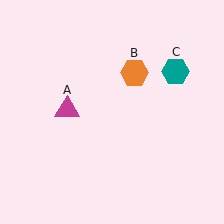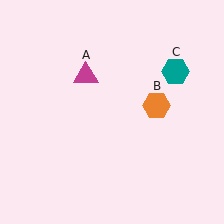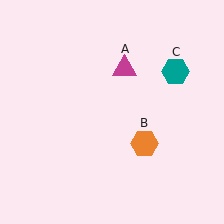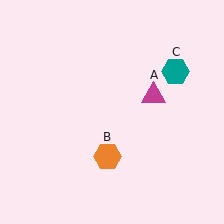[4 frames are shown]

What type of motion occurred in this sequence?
The magenta triangle (object A), orange hexagon (object B) rotated clockwise around the center of the scene.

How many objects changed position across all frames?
2 objects changed position: magenta triangle (object A), orange hexagon (object B).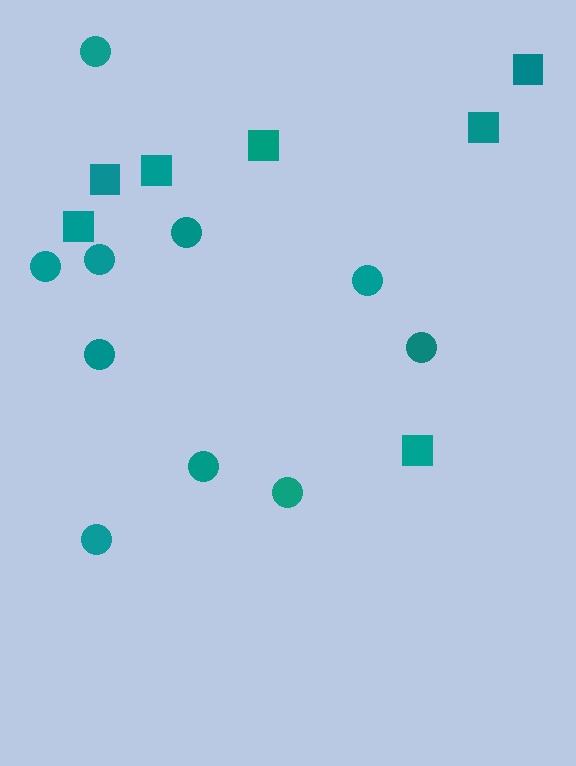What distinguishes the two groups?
There are 2 groups: one group of squares (7) and one group of circles (10).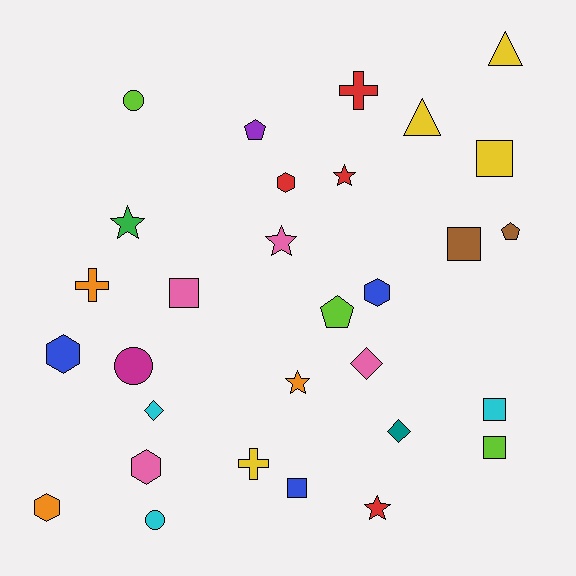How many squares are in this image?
There are 6 squares.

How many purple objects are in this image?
There is 1 purple object.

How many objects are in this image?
There are 30 objects.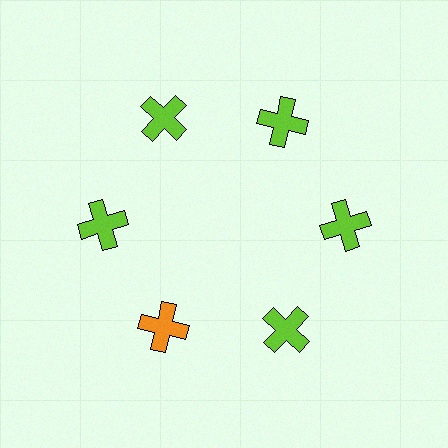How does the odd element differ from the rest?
It has a different color: orange instead of lime.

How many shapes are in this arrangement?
There are 6 shapes arranged in a ring pattern.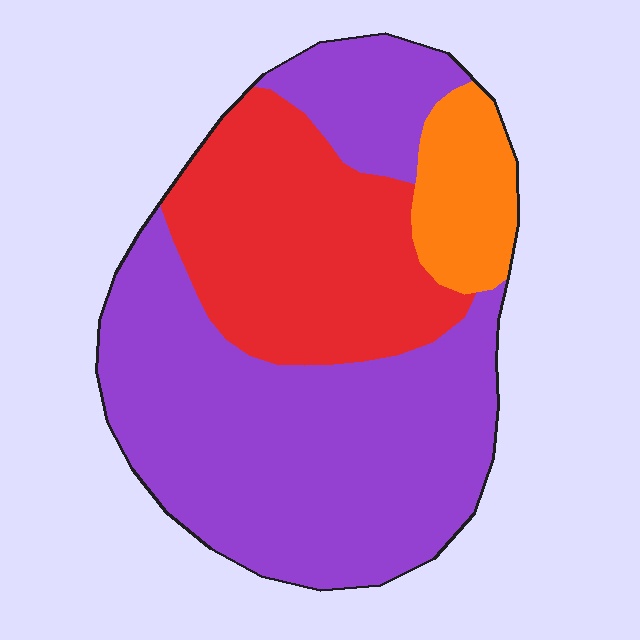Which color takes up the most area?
Purple, at roughly 60%.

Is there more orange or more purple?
Purple.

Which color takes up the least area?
Orange, at roughly 10%.